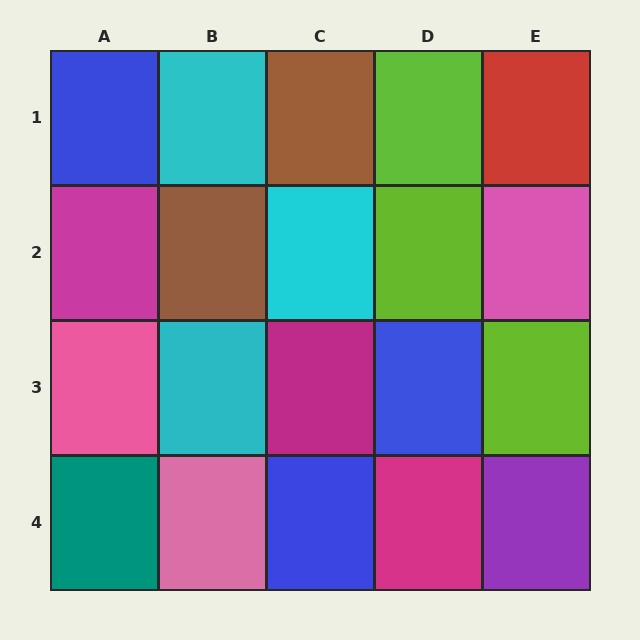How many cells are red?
1 cell is red.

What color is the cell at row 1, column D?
Lime.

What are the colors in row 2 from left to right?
Magenta, brown, cyan, lime, pink.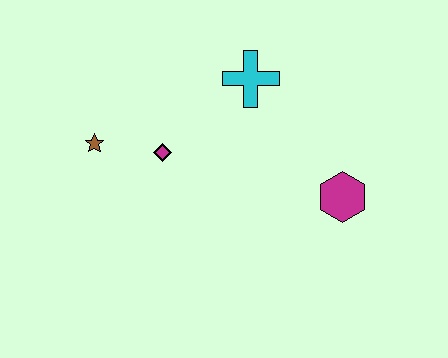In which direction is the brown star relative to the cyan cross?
The brown star is to the left of the cyan cross.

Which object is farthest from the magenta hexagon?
The brown star is farthest from the magenta hexagon.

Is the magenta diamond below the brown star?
Yes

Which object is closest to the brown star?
The magenta diamond is closest to the brown star.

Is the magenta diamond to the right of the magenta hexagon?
No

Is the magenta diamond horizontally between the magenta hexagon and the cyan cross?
No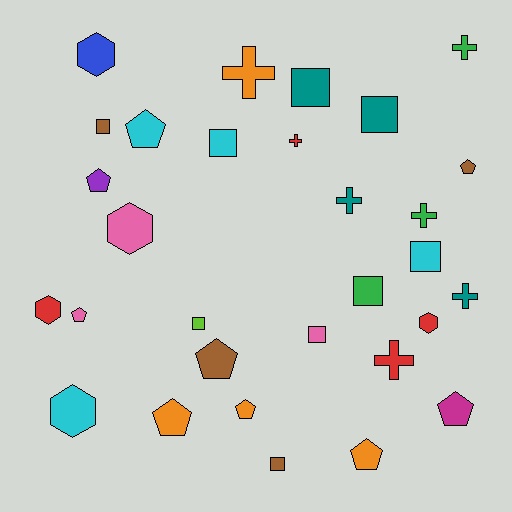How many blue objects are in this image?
There is 1 blue object.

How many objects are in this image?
There are 30 objects.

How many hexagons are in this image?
There are 5 hexagons.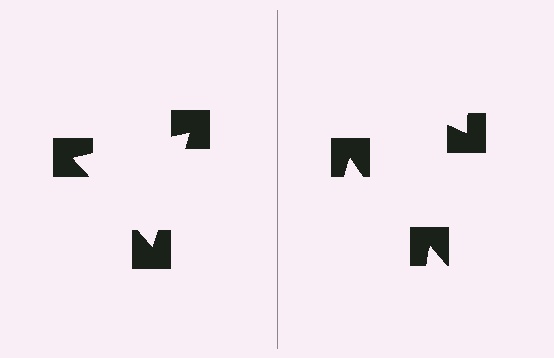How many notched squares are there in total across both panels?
6 — 3 on each side.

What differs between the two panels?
The notched squares are positioned identically on both sides; only the wedge orientations differ. On the left they align to a triangle; on the right they are misaligned.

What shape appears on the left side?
An illusory triangle.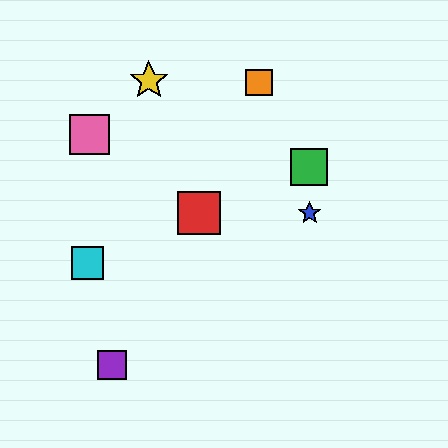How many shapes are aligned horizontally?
2 shapes (the red square, the blue star) are aligned horizontally.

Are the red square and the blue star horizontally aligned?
Yes, both are at y≈213.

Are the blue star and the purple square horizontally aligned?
No, the blue star is at y≈213 and the purple square is at y≈365.